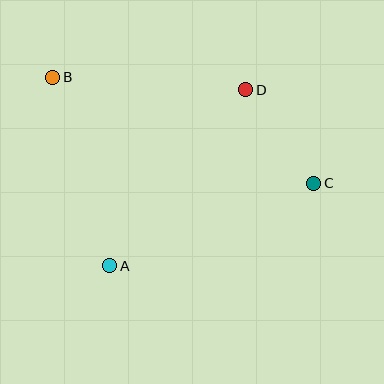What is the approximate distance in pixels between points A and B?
The distance between A and B is approximately 197 pixels.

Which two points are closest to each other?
Points C and D are closest to each other.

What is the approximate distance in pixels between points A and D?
The distance between A and D is approximately 222 pixels.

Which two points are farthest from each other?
Points B and C are farthest from each other.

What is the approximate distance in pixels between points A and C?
The distance between A and C is approximately 220 pixels.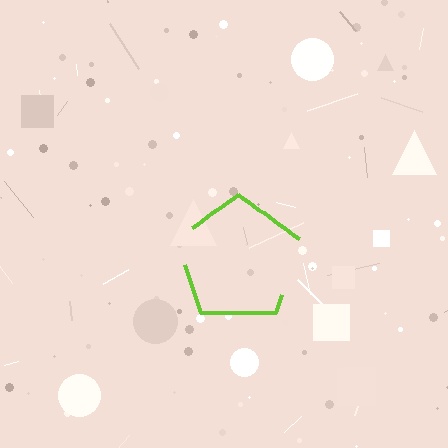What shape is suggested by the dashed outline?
The dashed outline suggests a pentagon.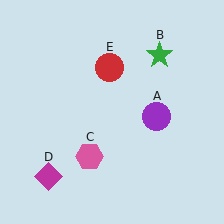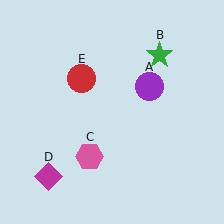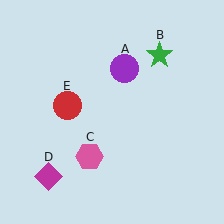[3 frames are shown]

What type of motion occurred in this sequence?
The purple circle (object A), red circle (object E) rotated counterclockwise around the center of the scene.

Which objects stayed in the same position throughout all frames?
Green star (object B) and pink hexagon (object C) and magenta diamond (object D) remained stationary.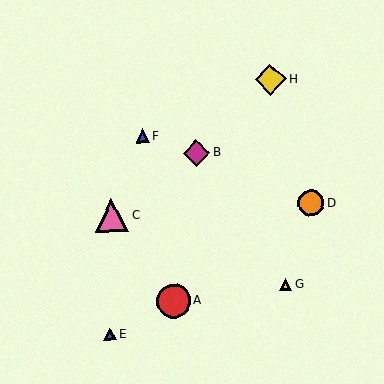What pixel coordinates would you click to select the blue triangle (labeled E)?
Click at (110, 334) to select the blue triangle E.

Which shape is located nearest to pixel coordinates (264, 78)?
The yellow diamond (labeled H) at (271, 79) is nearest to that location.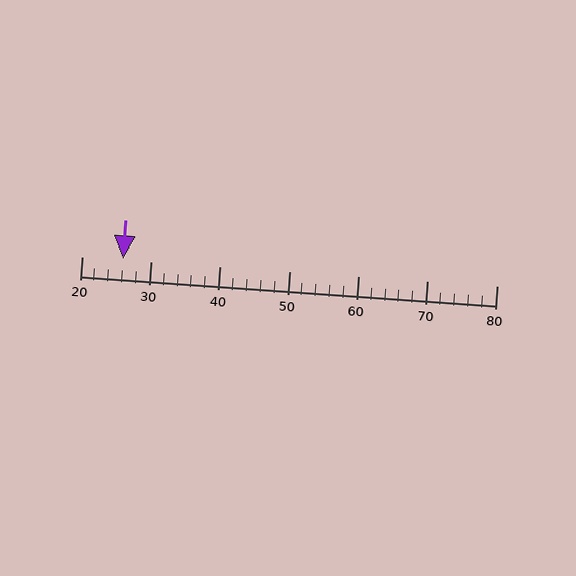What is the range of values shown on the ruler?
The ruler shows values from 20 to 80.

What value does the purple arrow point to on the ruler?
The purple arrow points to approximately 26.